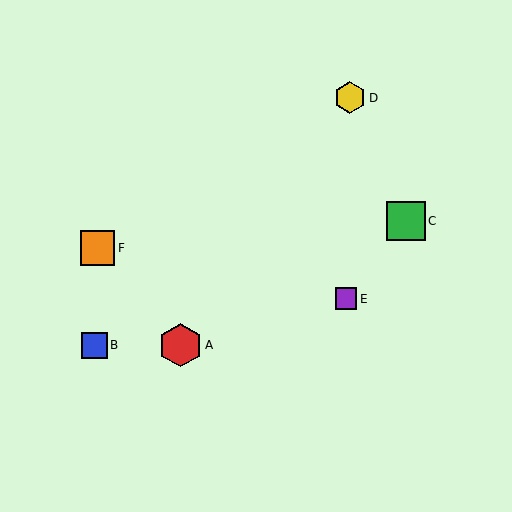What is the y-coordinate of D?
Object D is at y≈98.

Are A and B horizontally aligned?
Yes, both are at y≈345.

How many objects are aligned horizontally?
2 objects (A, B) are aligned horizontally.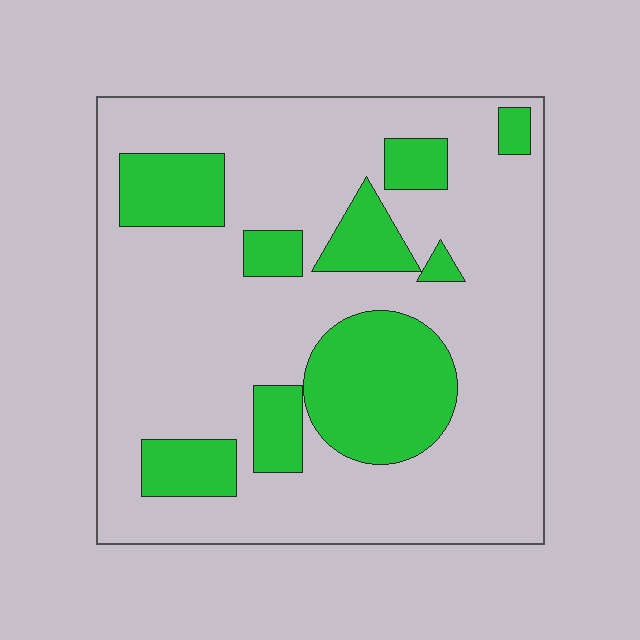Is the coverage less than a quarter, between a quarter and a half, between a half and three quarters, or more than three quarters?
Between a quarter and a half.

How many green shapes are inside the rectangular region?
9.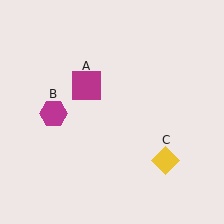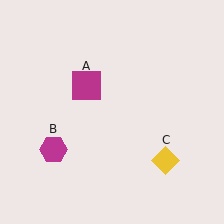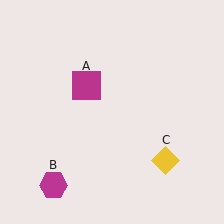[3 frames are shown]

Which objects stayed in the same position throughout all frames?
Magenta square (object A) and yellow diamond (object C) remained stationary.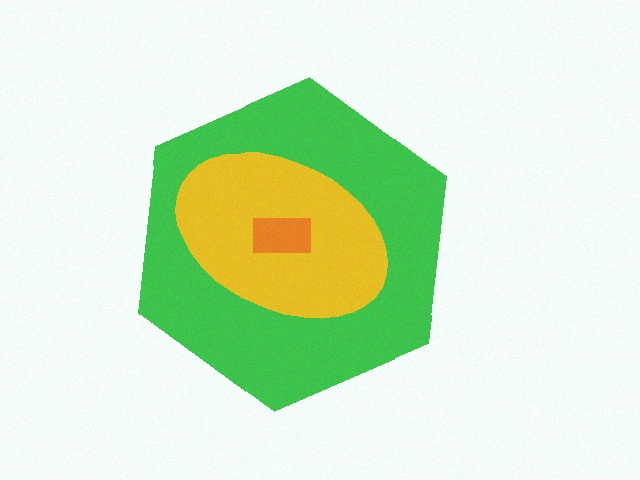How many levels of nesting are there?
3.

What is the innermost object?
The orange rectangle.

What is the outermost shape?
The green hexagon.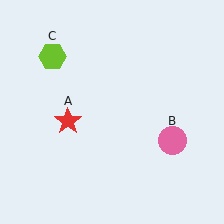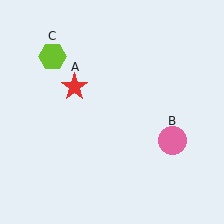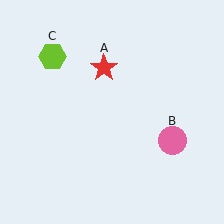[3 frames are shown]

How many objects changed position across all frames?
1 object changed position: red star (object A).